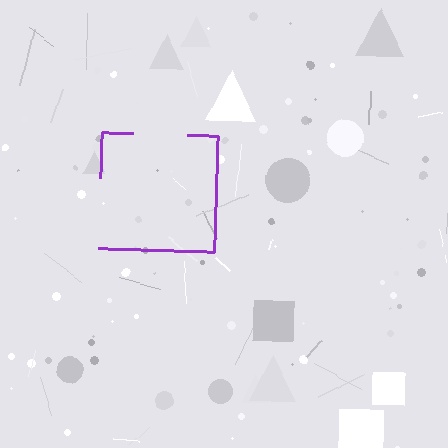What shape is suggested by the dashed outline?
The dashed outline suggests a square.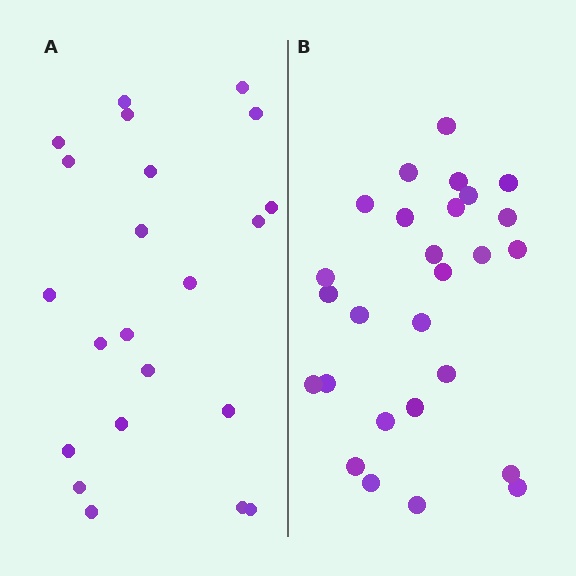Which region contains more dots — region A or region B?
Region B (the right region) has more dots.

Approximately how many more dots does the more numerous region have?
Region B has about 5 more dots than region A.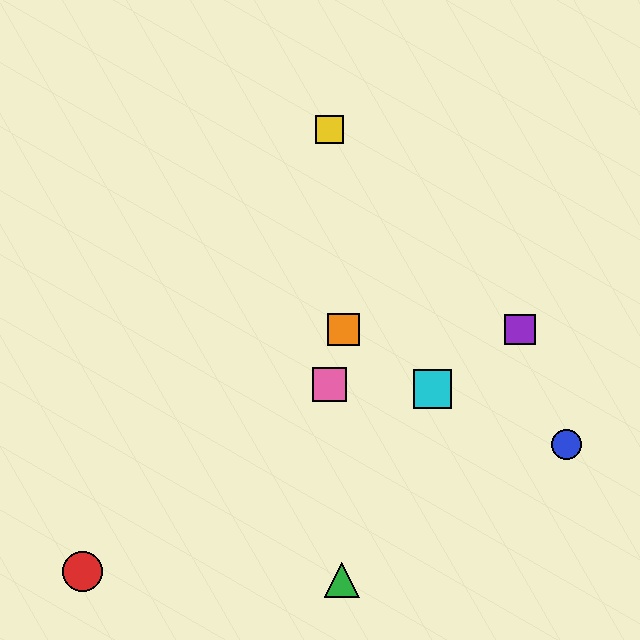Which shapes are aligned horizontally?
The purple square, the orange square are aligned horizontally.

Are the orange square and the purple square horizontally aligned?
Yes, both are at y≈330.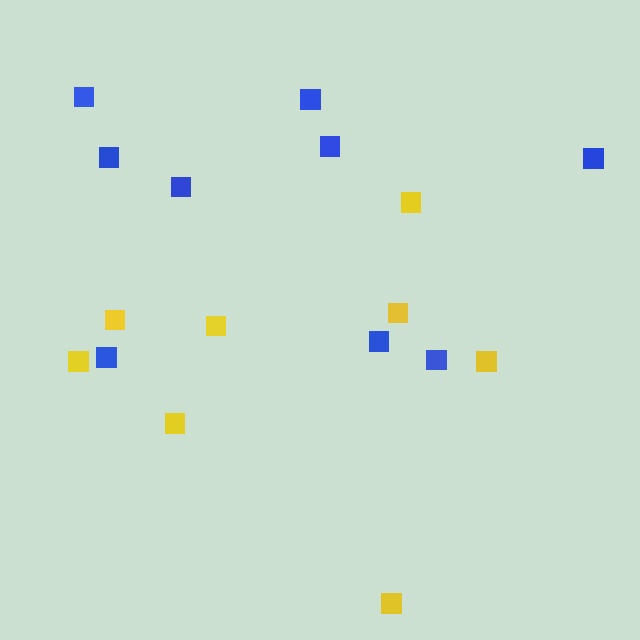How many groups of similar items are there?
There are 2 groups: one group of blue squares (9) and one group of yellow squares (8).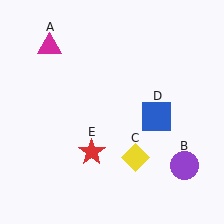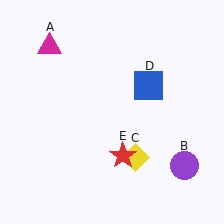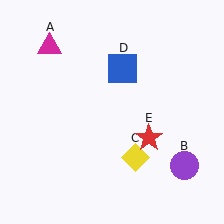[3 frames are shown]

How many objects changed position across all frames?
2 objects changed position: blue square (object D), red star (object E).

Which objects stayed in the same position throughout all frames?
Magenta triangle (object A) and purple circle (object B) and yellow diamond (object C) remained stationary.